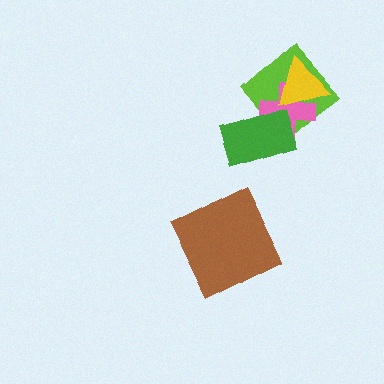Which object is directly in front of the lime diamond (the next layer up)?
The pink cross is directly in front of the lime diamond.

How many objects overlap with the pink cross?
3 objects overlap with the pink cross.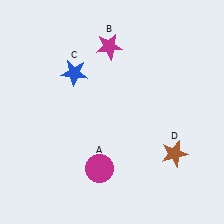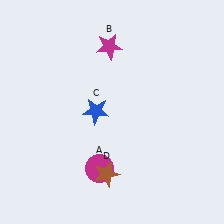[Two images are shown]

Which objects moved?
The objects that moved are: the blue star (C), the brown star (D).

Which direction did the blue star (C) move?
The blue star (C) moved down.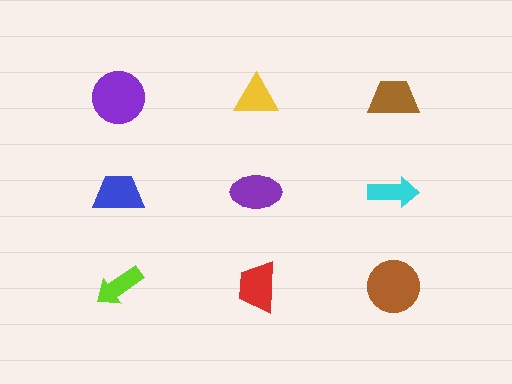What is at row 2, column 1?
A blue trapezoid.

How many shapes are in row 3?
3 shapes.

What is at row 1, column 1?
A purple circle.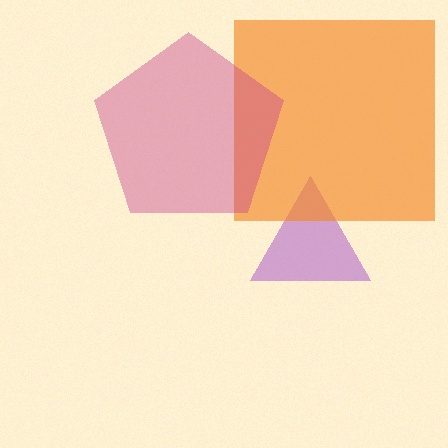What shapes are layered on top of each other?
The layered shapes are: a purple triangle, an orange square, a magenta pentagon.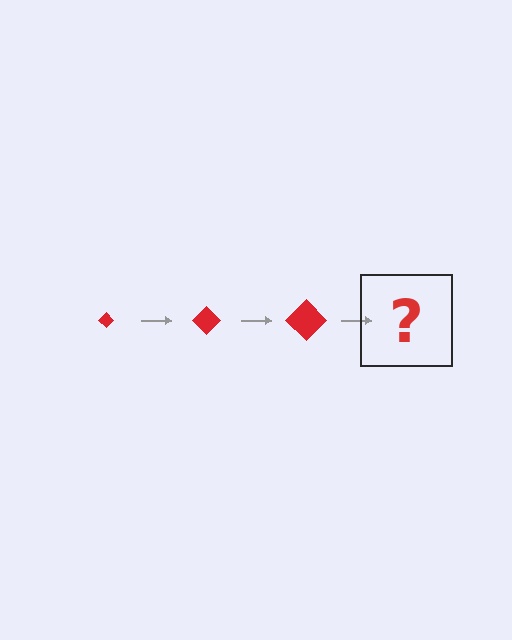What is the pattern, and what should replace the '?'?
The pattern is that the diamond gets progressively larger each step. The '?' should be a red diamond, larger than the previous one.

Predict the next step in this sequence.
The next step is a red diamond, larger than the previous one.